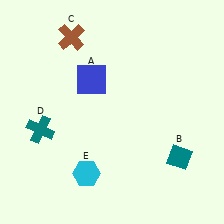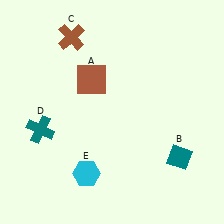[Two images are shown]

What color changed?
The square (A) changed from blue in Image 1 to brown in Image 2.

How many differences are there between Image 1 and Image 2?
There is 1 difference between the two images.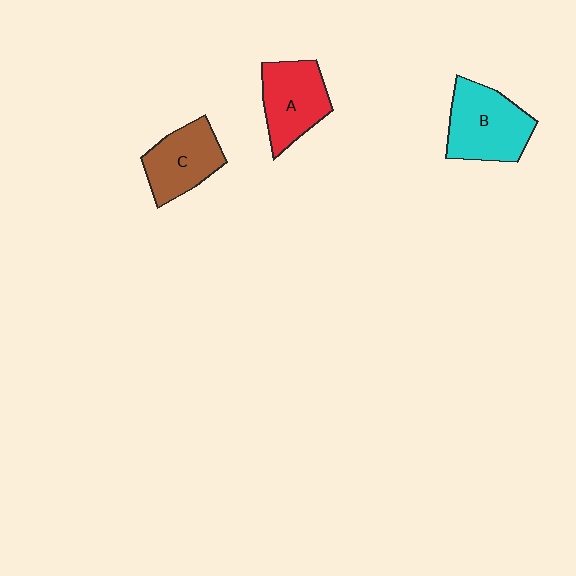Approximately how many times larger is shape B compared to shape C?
Approximately 1.3 times.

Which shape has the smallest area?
Shape C (brown).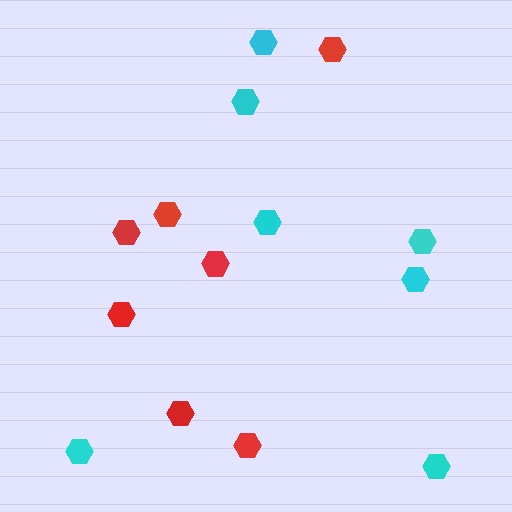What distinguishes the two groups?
There are 2 groups: one group of cyan hexagons (7) and one group of red hexagons (7).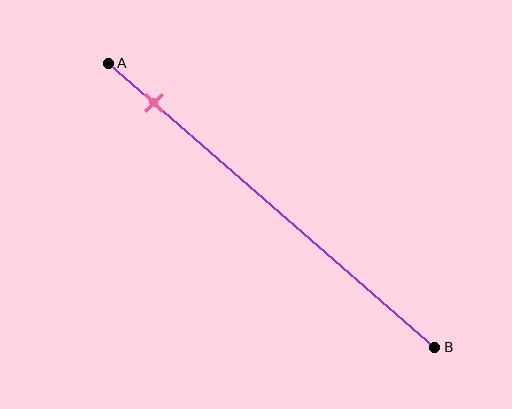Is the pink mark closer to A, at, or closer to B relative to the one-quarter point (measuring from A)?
The pink mark is closer to point A than the one-quarter point of segment AB.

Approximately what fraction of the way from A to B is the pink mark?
The pink mark is approximately 15% of the way from A to B.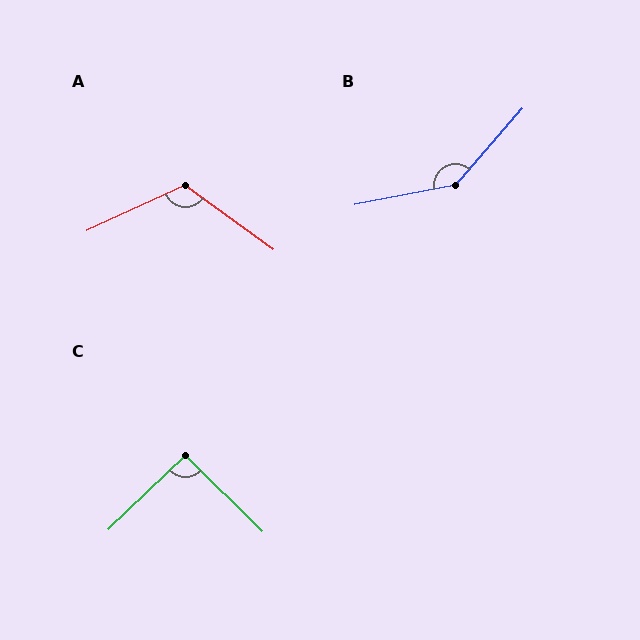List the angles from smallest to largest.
C (91°), A (119°), B (142°).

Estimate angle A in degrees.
Approximately 119 degrees.